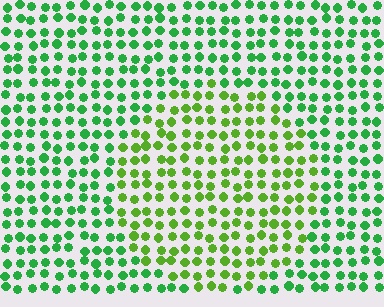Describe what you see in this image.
The image is filled with small green elements in a uniform arrangement. A circle-shaped region is visible where the elements are tinted to a slightly different hue, forming a subtle color boundary.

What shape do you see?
I see a circle.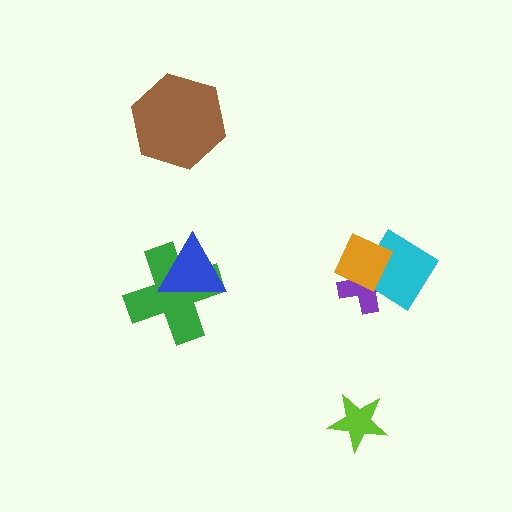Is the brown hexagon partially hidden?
No, no other shape covers it.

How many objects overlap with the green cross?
1 object overlaps with the green cross.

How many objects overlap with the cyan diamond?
2 objects overlap with the cyan diamond.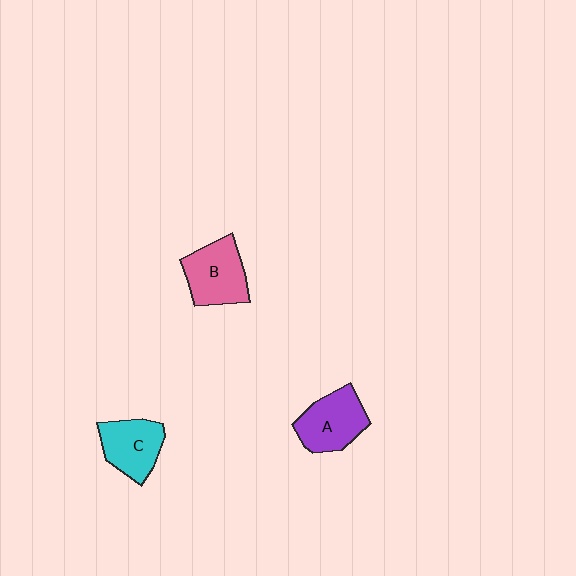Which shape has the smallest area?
Shape C (cyan).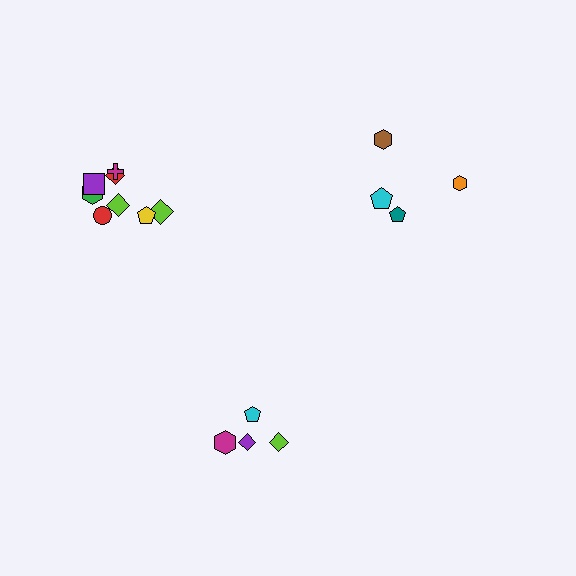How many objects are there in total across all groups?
There are 16 objects.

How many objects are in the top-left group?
There are 8 objects.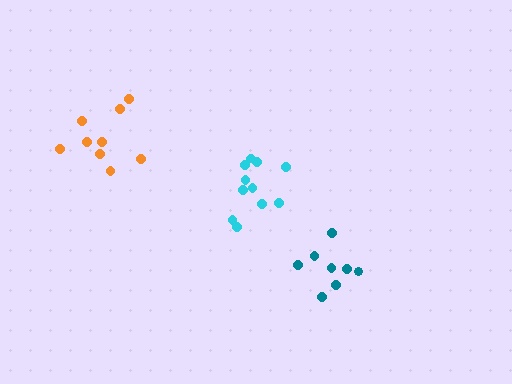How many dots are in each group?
Group 1: 9 dots, Group 2: 8 dots, Group 3: 11 dots (28 total).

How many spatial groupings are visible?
There are 3 spatial groupings.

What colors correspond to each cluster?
The clusters are colored: orange, teal, cyan.